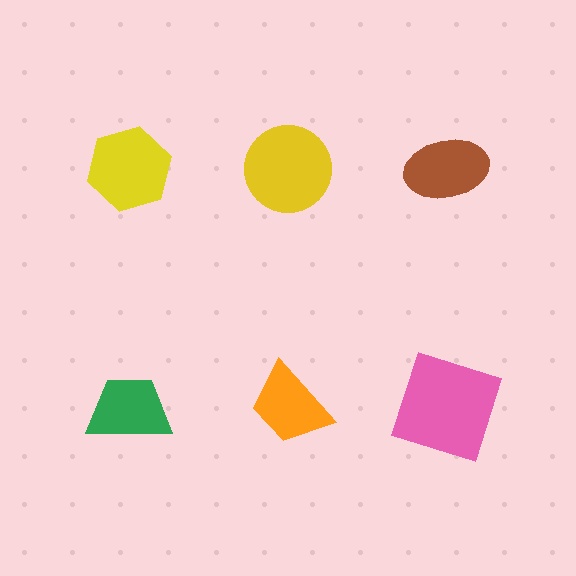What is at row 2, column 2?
An orange trapezoid.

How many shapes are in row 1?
3 shapes.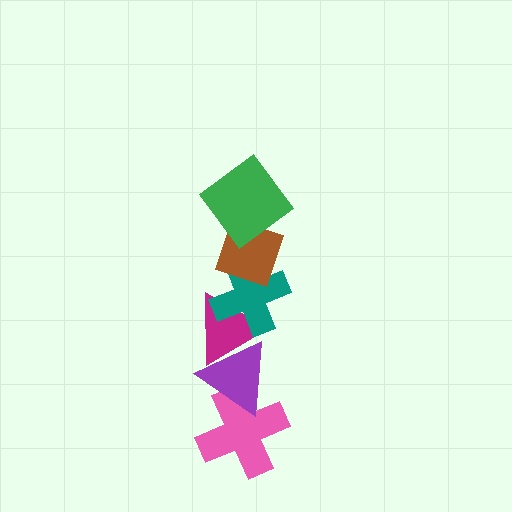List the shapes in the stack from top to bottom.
From top to bottom: the green diamond, the brown diamond, the teal cross, the magenta triangle, the purple triangle, the pink cross.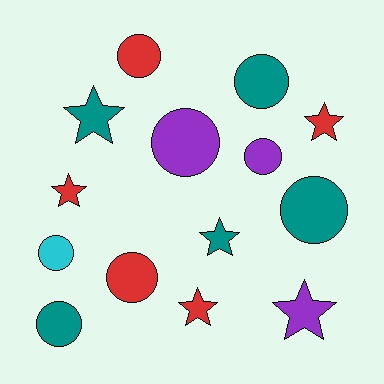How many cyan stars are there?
There are no cyan stars.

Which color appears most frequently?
Red, with 5 objects.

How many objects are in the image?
There are 14 objects.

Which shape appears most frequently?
Circle, with 8 objects.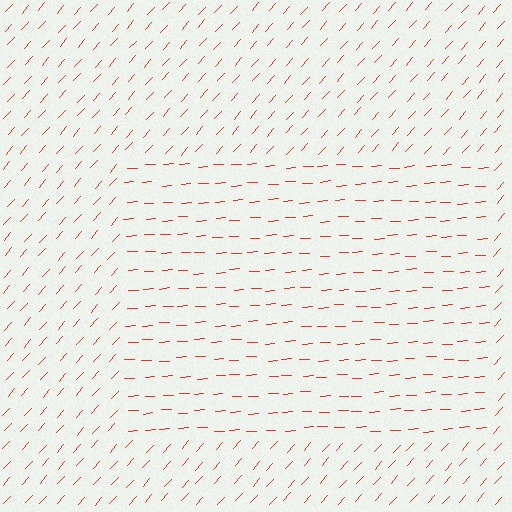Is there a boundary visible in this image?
Yes, there is a texture boundary formed by a change in line orientation.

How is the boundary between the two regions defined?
The boundary is defined purely by a change in line orientation (approximately 45 degrees difference). All lines are the same color and thickness.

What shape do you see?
I see a rectangle.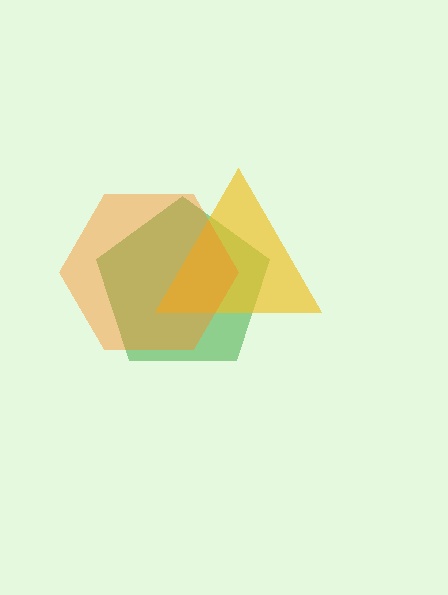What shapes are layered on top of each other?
The layered shapes are: a green pentagon, a yellow triangle, an orange hexagon.